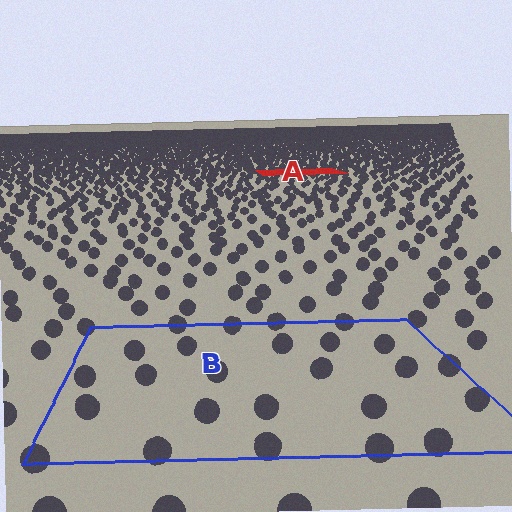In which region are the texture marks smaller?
The texture marks are smaller in region A, because it is farther away.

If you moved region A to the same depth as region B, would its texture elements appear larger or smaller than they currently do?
They would appear larger. At a closer depth, the same texture elements are projected at a bigger on-screen size.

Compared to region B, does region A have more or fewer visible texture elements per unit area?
Region A has more texture elements per unit area — they are packed more densely because it is farther away.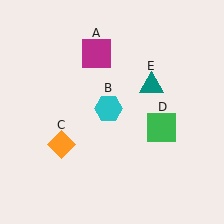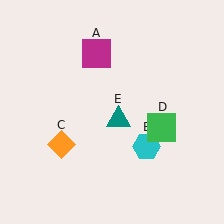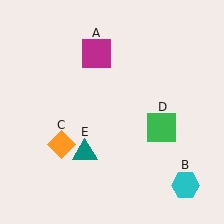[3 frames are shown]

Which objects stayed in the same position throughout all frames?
Magenta square (object A) and orange diamond (object C) and green square (object D) remained stationary.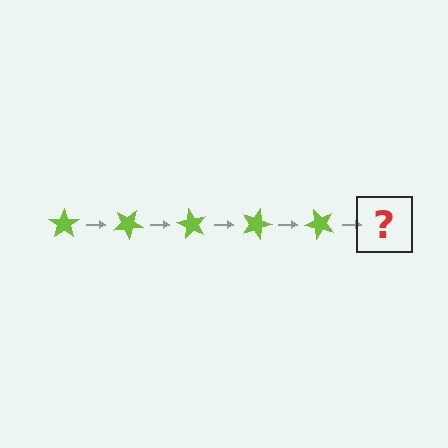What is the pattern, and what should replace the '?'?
The pattern is that the star rotates 30 degrees each step. The '?' should be a lime star rotated 150 degrees.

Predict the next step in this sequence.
The next step is a lime star rotated 150 degrees.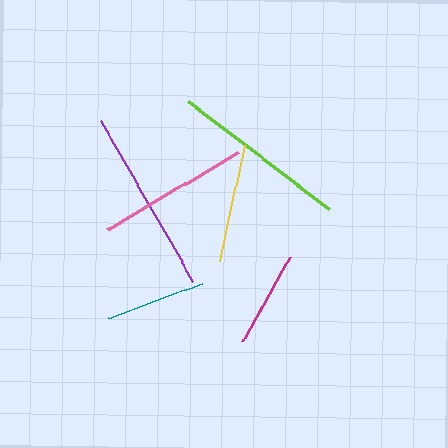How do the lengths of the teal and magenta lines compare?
The teal and magenta lines are approximately the same length.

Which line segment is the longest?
The purple line is the longest at approximately 185 pixels.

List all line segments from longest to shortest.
From longest to shortest: purple, lime, pink, yellow, teal, magenta.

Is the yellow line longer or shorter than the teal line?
The yellow line is longer than the teal line.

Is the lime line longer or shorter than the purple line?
The purple line is longer than the lime line.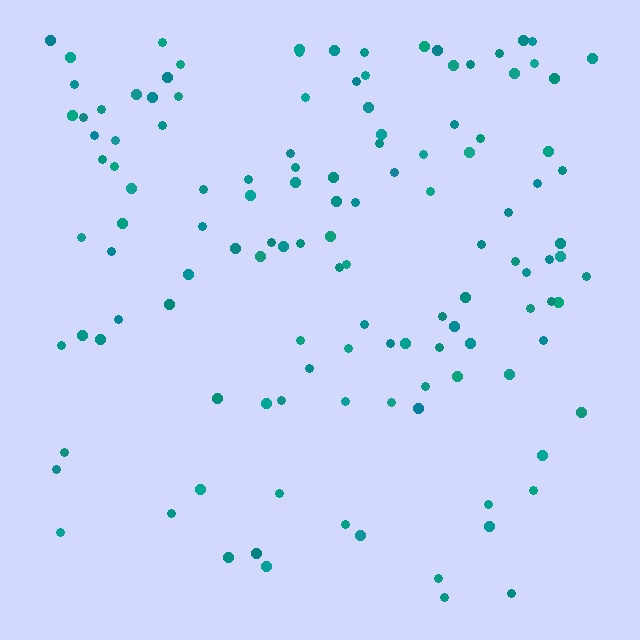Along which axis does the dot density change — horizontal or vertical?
Vertical.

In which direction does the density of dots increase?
From bottom to top, with the top side densest.